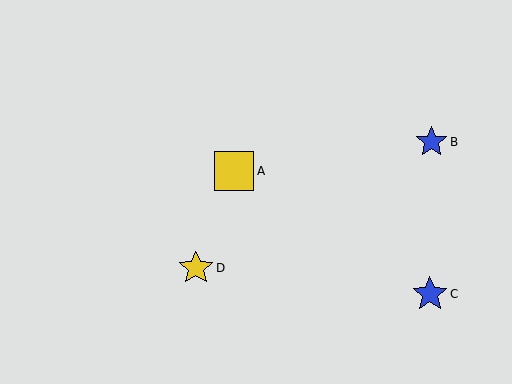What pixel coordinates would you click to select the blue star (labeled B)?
Click at (431, 142) to select the blue star B.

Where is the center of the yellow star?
The center of the yellow star is at (196, 268).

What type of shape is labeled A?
Shape A is a yellow square.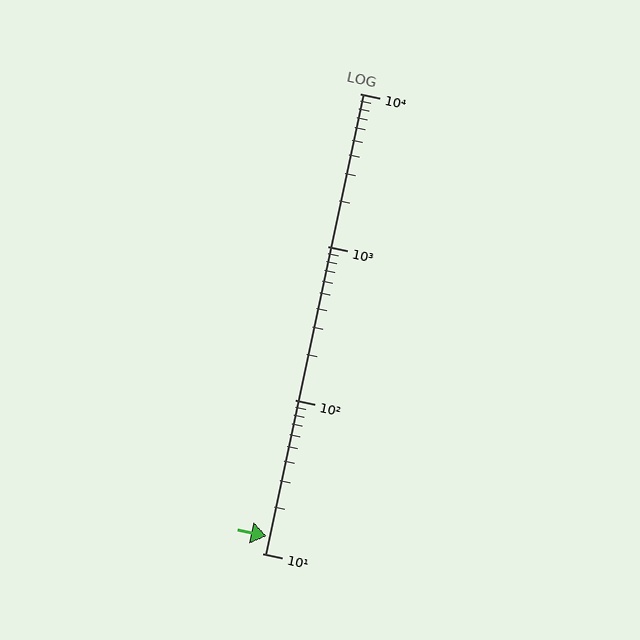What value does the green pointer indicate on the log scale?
The pointer indicates approximately 13.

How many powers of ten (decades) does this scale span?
The scale spans 3 decades, from 10 to 10000.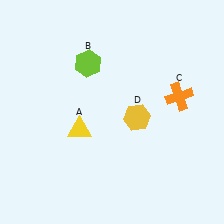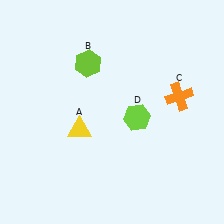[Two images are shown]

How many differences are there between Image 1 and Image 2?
There is 1 difference between the two images.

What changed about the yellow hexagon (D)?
In Image 1, D is yellow. In Image 2, it changed to lime.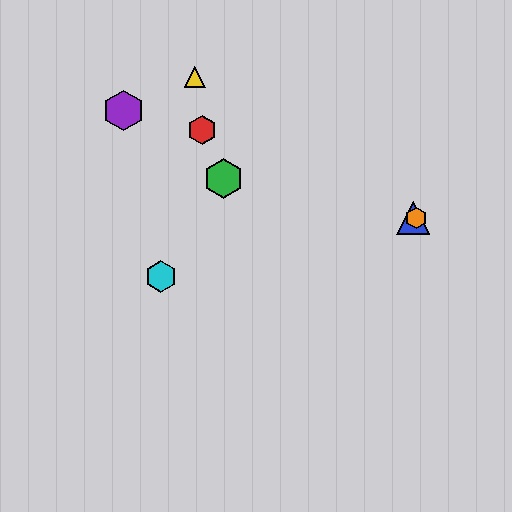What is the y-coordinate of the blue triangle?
The blue triangle is at y≈218.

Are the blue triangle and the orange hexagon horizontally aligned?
Yes, both are at y≈218.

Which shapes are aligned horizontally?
The blue triangle, the orange hexagon are aligned horizontally.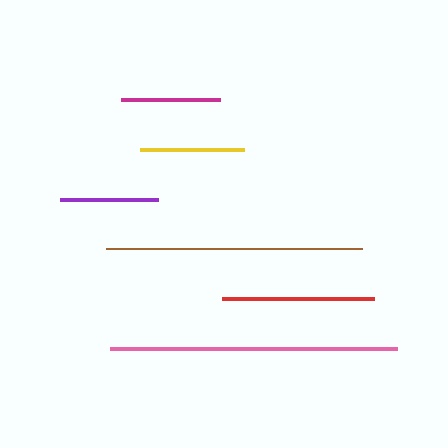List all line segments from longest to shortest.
From longest to shortest: pink, brown, red, yellow, magenta, purple.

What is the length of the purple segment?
The purple segment is approximately 98 pixels long.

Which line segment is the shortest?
The purple line is the shortest at approximately 98 pixels.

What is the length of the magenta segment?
The magenta segment is approximately 99 pixels long.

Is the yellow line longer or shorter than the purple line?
The yellow line is longer than the purple line.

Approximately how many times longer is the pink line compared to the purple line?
The pink line is approximately 2.9 times the length of the purple line.